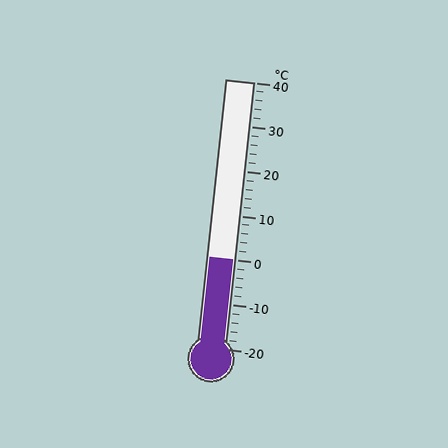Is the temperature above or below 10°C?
The temperature is below 10°C.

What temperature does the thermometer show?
The thermometer shows approximately 0°C.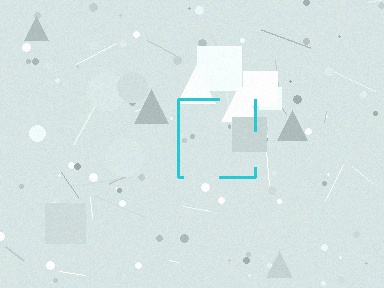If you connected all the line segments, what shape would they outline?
They would outline a square.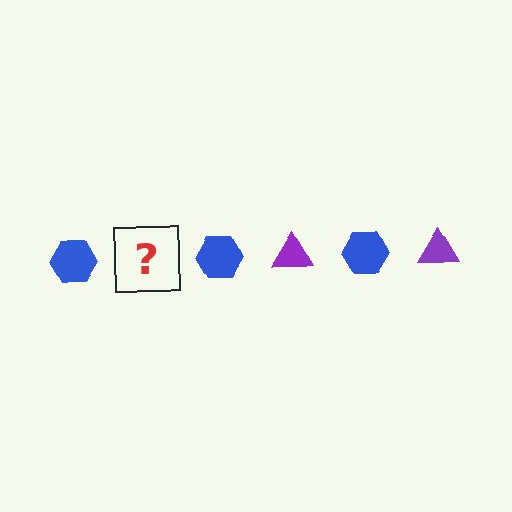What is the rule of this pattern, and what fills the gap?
The rule is that the pattern alternates between blue hexagon and purple triangle. The gap should be filled with a purple triangle.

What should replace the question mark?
The question mark should be replaced with a purple triangle.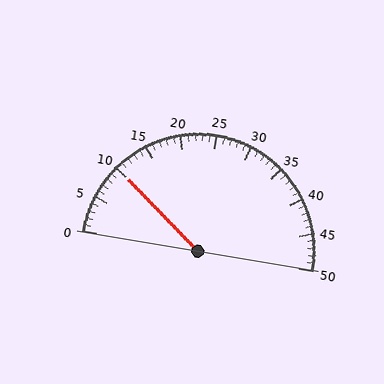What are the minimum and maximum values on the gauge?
The gauge ranges from 0 to 50.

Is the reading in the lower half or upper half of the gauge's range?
The reading is in the lower half of the range (0 to 50).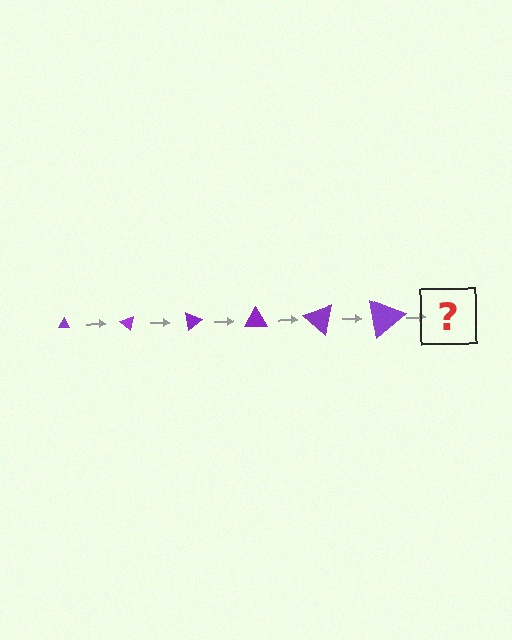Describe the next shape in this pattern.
It should be a triangle, larger than the previous one and rotated 240 degrees from the start.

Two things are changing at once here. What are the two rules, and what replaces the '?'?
The two rules are that the triangle grows larger each step and it rotates 40 degrees each step. The '?' should be a triangle, larger than the previous one and rotated 240 degrees from the start.